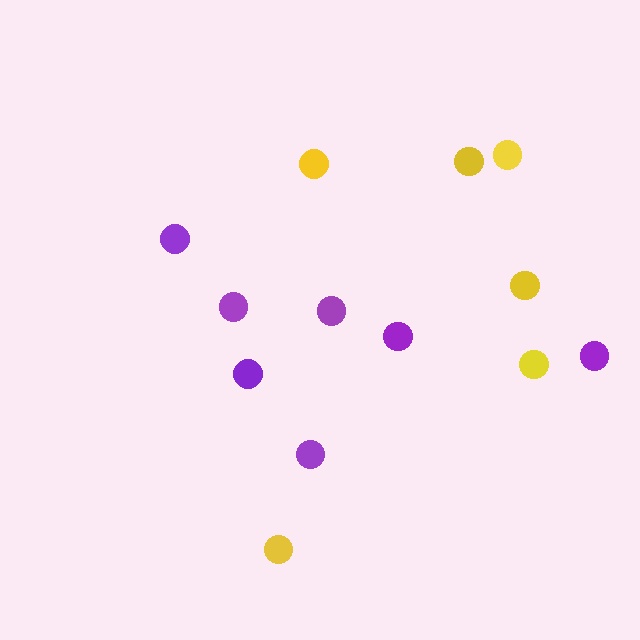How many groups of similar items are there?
There are 2 groups: one group of yellow circles (6) and one group of purple circles (7).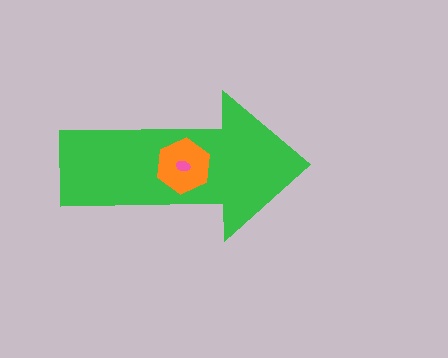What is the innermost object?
The pink ellipse.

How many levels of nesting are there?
3.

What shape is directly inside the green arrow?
The orange hexagon.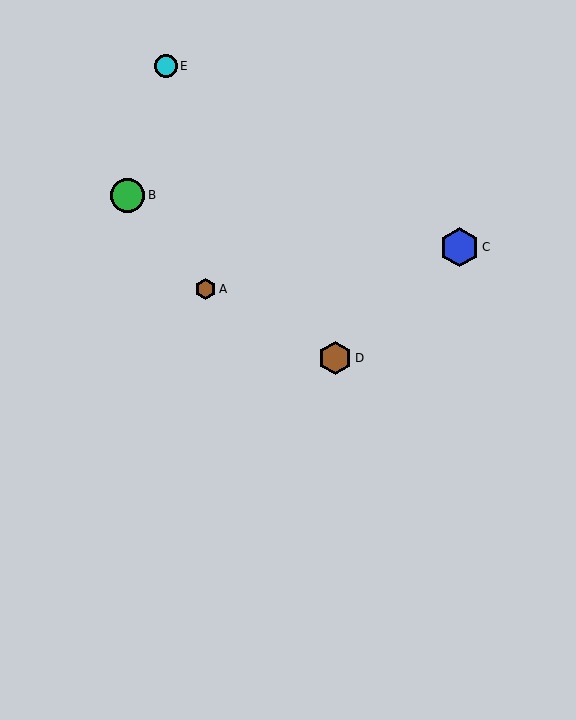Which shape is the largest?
The blue hexagon (labeled C) is the largest.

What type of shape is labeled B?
Shape B is a green circle.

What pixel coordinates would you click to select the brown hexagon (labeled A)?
Click at (206, 289) to select the brown hexagon A.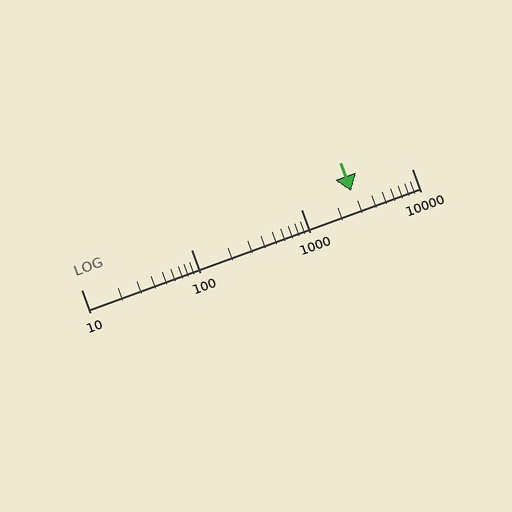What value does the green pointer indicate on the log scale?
The pointer indicates approximately 2800.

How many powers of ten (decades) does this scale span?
The scale spans 3 decades, from 10 to 10000.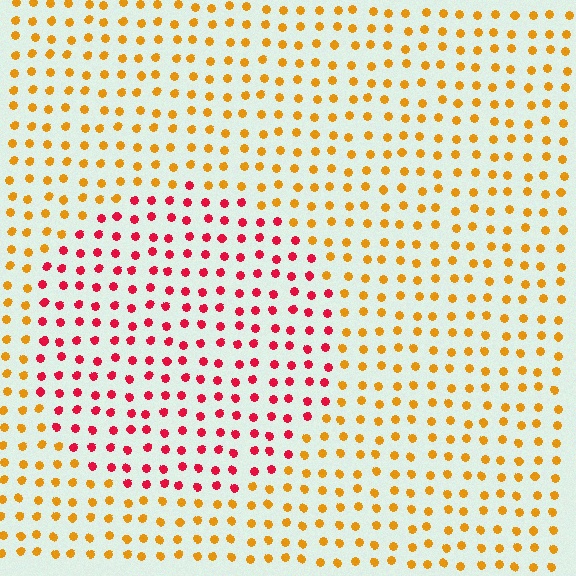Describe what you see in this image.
The image is filled with small orange elements in a uniform arrangement. A circle-shaped region is visible where the elements are tinted to a slightly different hue, forming a subtle color boundary.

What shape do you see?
I see a circle.